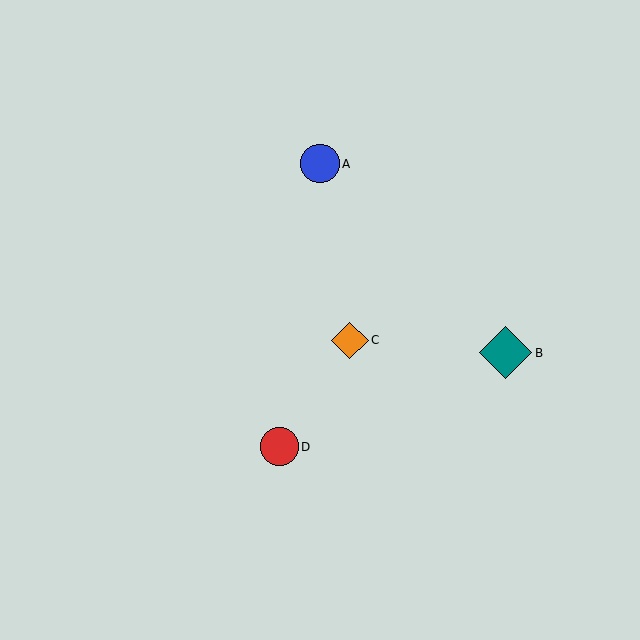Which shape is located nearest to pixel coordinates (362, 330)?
The orange diamond (labeled C) at (350, 340) is nearest to that location.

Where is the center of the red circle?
The center of the red circle is at (279, 447).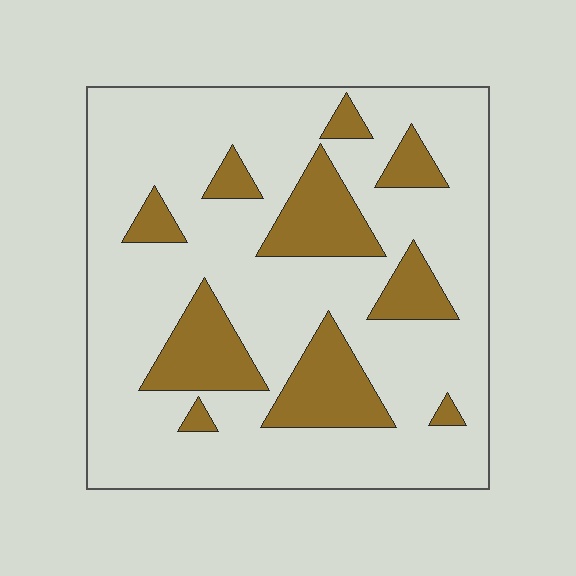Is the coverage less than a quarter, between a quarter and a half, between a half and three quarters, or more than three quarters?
Less than a quarter.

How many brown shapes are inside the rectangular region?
10.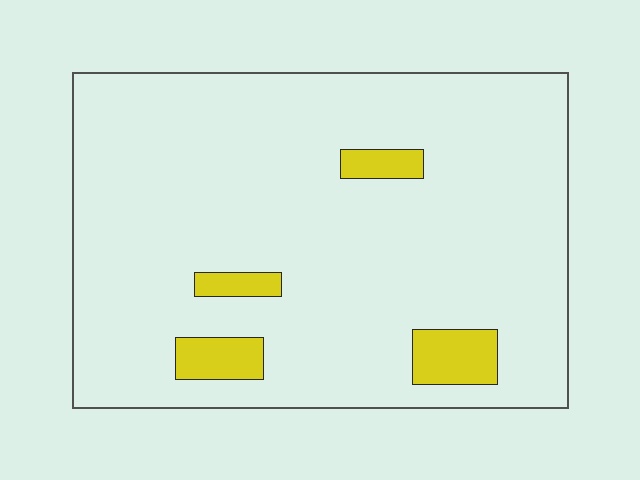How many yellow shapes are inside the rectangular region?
4.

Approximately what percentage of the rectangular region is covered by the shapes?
Approximately 10%.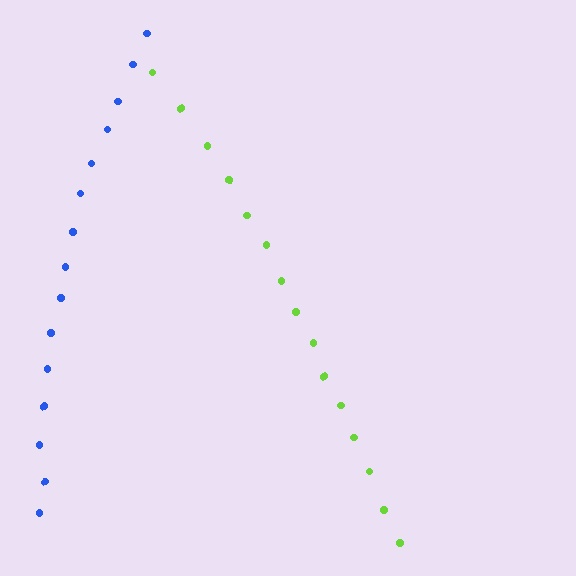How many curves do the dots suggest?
There are 2 distinct paths.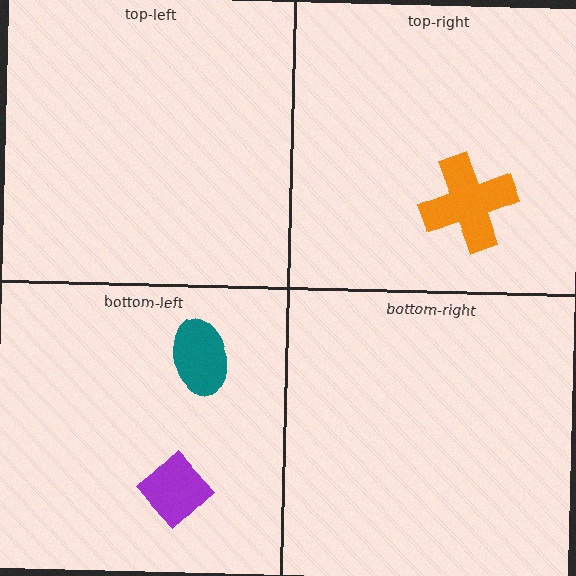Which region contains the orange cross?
The top-right region.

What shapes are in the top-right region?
The orange cross.